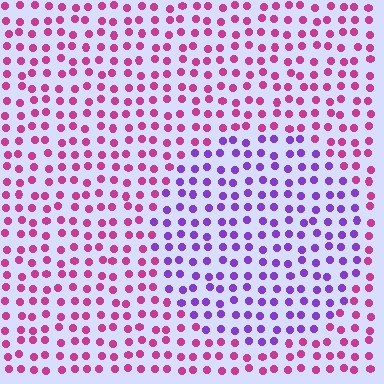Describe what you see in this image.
The image is filled with small magenta elements in a uniform arrangement. A circle-shaped region is visible where the elements are tinted to a slightly different hue, forming a subtle color boundary.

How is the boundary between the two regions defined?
The boundary is defined purely by a slight shift in hue (about 51 degrees). Spacing, size, and orientation are identical on both sides.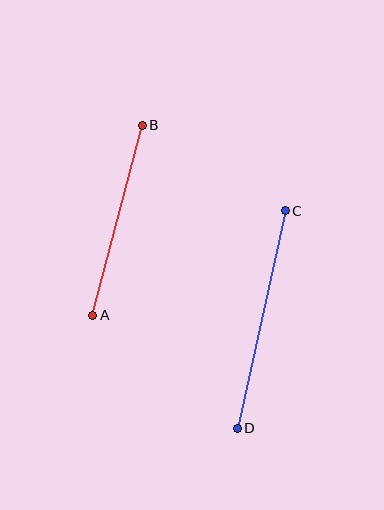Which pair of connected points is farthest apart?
Points C and D are farthest apart.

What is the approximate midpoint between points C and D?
The midpoint is at approximately (261, 320) pixels.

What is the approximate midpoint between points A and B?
The midpoint is at approximately (117, 220) pixels.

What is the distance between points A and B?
The distance is approximately 196 pixels.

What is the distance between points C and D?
The distance is approximately 223 pixels.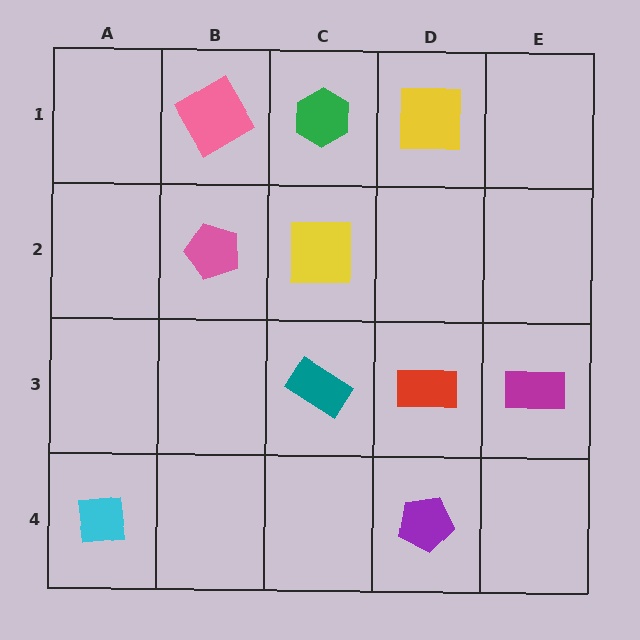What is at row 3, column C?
A teal rectangle.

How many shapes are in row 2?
2 shapes.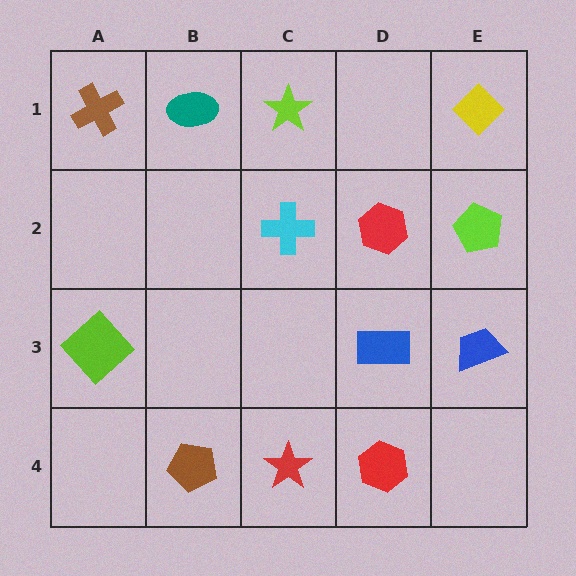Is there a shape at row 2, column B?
No, that cell is empty.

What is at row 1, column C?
A lime star.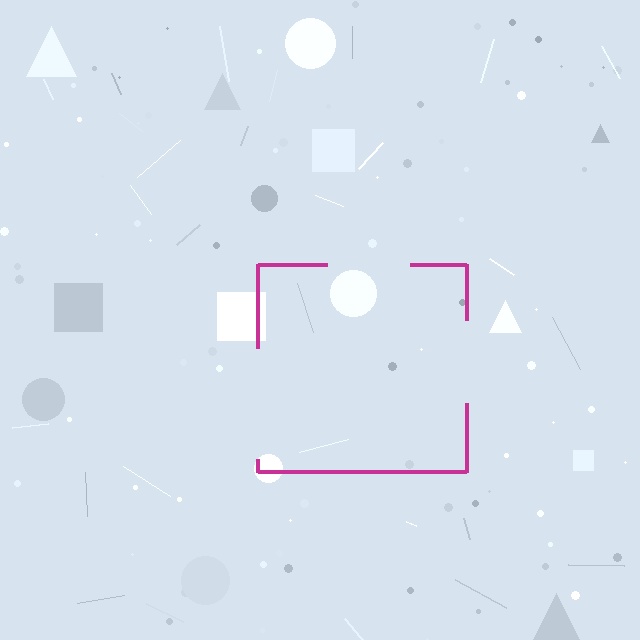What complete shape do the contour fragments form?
The contour fragments form a square.